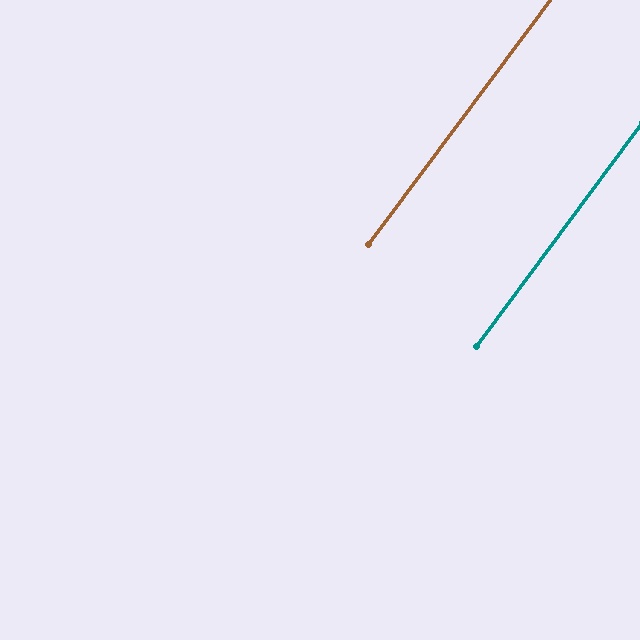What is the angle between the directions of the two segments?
Approximately 0 degrees.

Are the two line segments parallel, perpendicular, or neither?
Parallel — their directions differ by only 0.1°.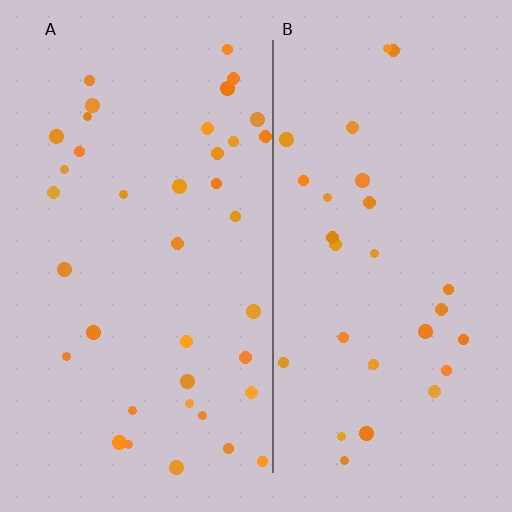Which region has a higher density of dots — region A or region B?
A (the left).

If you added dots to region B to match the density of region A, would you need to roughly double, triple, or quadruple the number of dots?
Approximately double.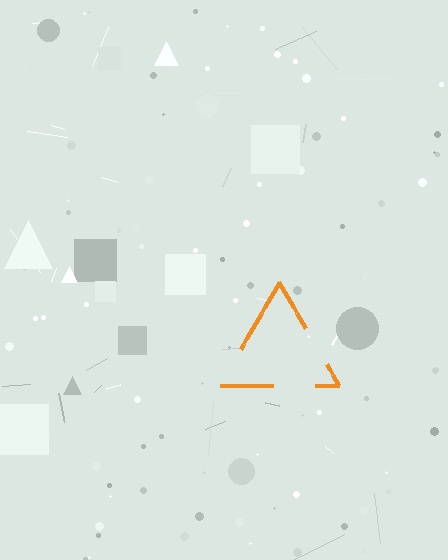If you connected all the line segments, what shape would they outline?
They would outline a triangle.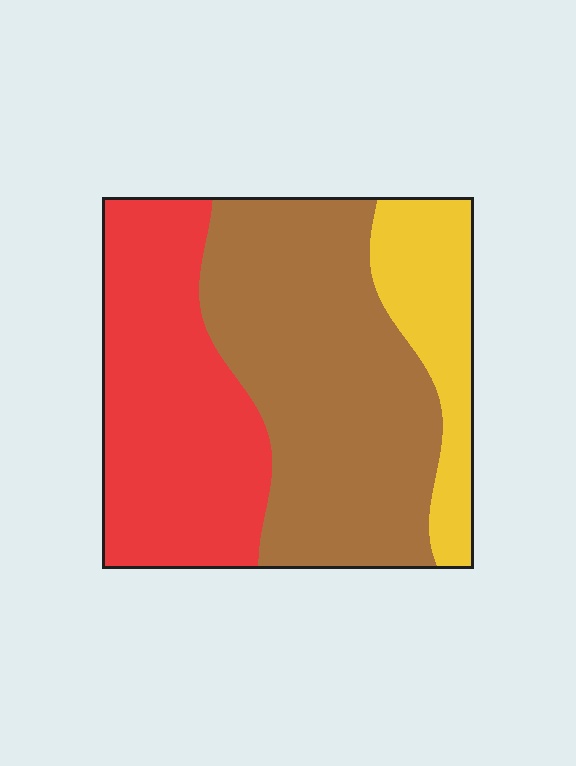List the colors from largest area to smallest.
From largest to smallest: brown, red, yellow.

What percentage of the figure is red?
Red takes up about three eighths (3/8) of the figure.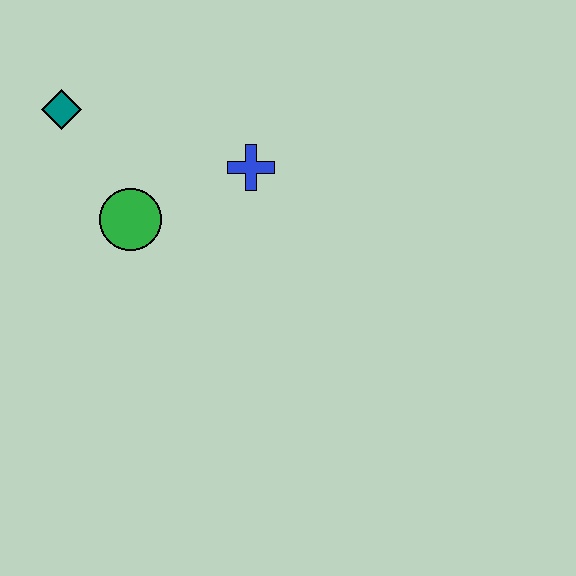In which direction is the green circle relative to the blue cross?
The green circle is to the left of the blue cross.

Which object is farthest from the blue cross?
The teal diamond is farthest from the blue cross.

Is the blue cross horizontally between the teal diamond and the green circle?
No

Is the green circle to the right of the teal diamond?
Yes